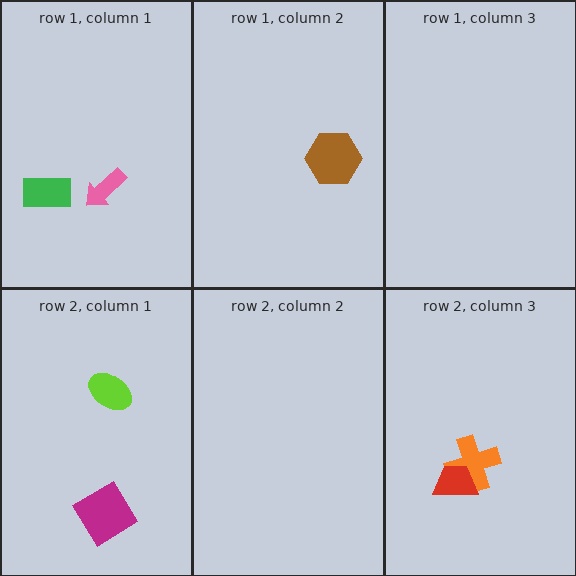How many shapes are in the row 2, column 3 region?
2.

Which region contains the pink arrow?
The row 1, column 1 region.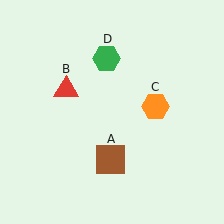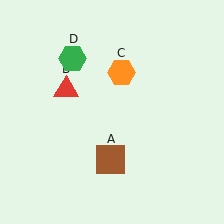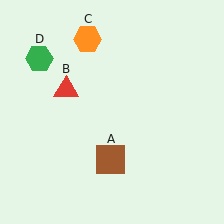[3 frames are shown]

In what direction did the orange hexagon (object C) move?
The orange hexagon (object C) moved up and to the left.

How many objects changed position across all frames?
2 objects changed position: orange hexagon (object C), green hexagon (object D).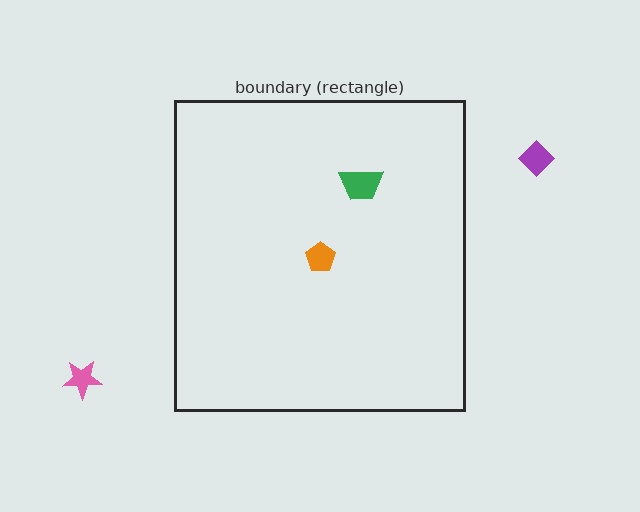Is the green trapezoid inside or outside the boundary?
Inside.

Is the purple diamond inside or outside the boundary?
Outside.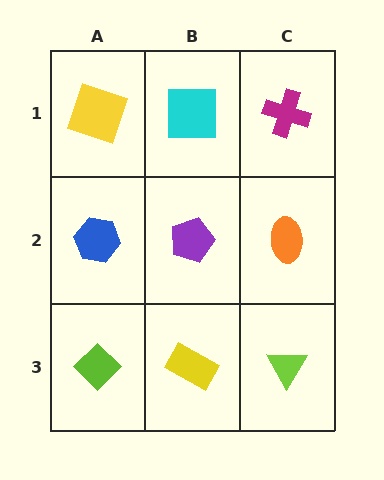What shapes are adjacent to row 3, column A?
A blue hexagon (row 2, column A), a yellow rectangle (row 3, column B).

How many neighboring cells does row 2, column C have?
3.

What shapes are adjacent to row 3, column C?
An orange ellipse (row 2, column C), a yellow rectangle (row 3, column B).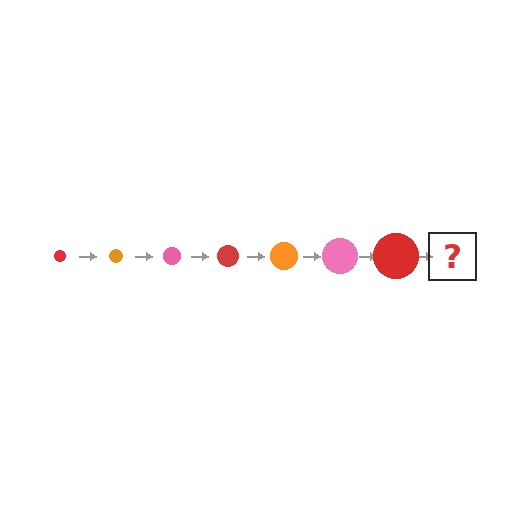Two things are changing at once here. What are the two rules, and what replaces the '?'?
The two rules are that the circle grows larger each step and the color cycles through red, orange, and pink. The '?' should be an orange circle, larger than the previous one.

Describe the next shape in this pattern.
It should be an orange circle, larger than the previous one.